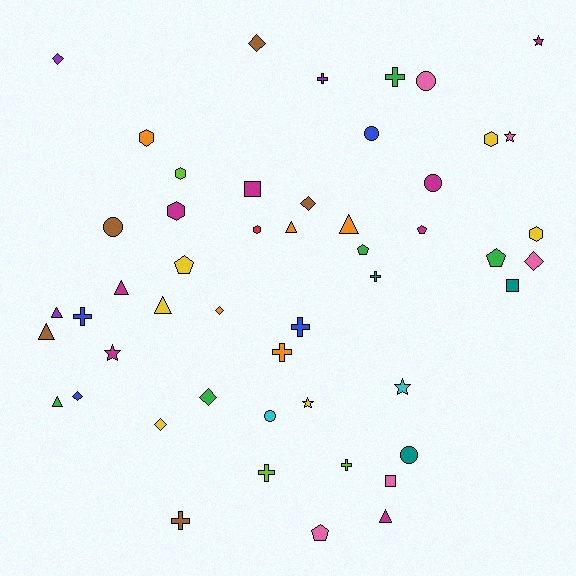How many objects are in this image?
There are 50 objects.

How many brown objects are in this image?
There are 5 brown objects.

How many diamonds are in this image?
There are 8 diamonds.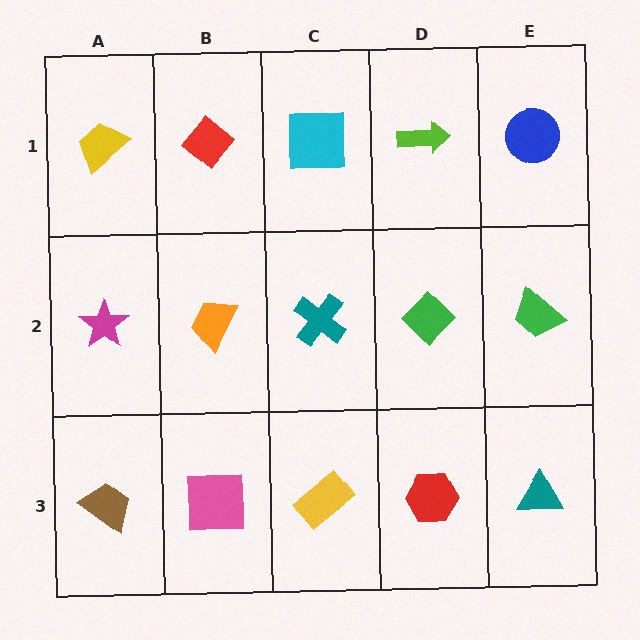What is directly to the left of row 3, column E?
A red hexagon.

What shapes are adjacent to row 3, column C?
A teal cross (row 2, column C), a pink square (row 3, column B), a red hexagon (row 3, column D).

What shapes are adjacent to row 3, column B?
An orange trapezoid (row 2, column B), a brown trapezoid (row 3, column A), a yellow rectangle (row 3, column C).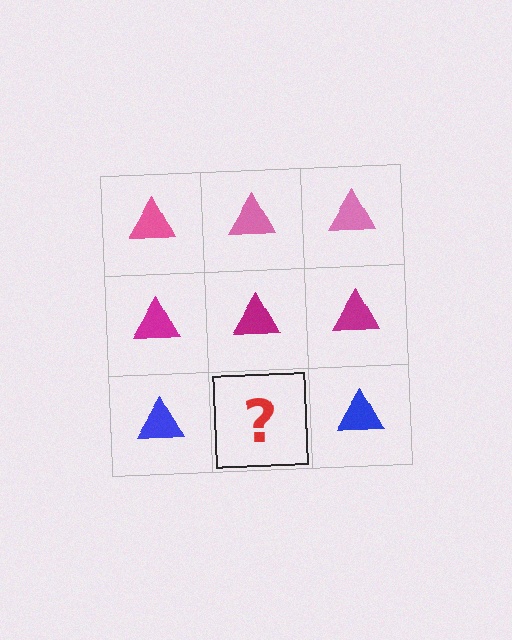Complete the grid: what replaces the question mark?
The question mark should be replaced with a blue triangle.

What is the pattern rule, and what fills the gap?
The rule is that each row has a consistent color. The gap should be filled with a blue triangle.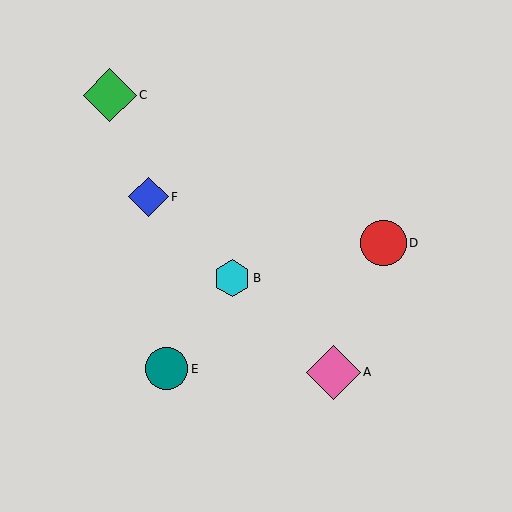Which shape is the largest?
The pink diamond (labeled A) is the largest.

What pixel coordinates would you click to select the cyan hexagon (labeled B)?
Click at (232, 278) to select the cyan hexagon B.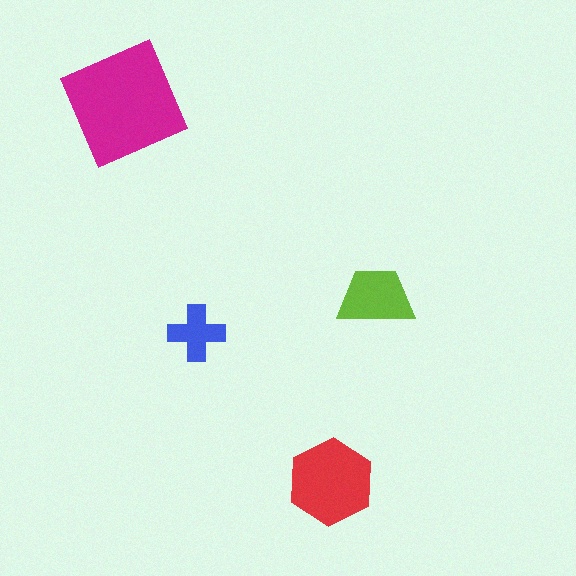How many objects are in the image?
There are 4 objects in the image.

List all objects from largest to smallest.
The magenta square, the red hexagon, the lime trapezoid, the blue cross.